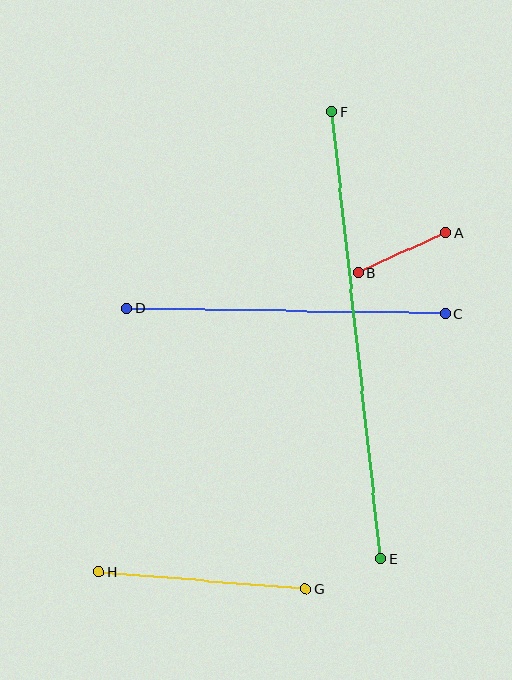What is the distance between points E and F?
The distance is approximately 450 pixels.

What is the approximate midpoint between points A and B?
The midpoint is at approximately (402, 253) pixels.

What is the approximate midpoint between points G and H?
The midpoint is at approximately (202, 580) pixels.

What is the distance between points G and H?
The distance is approximately 207 pixels.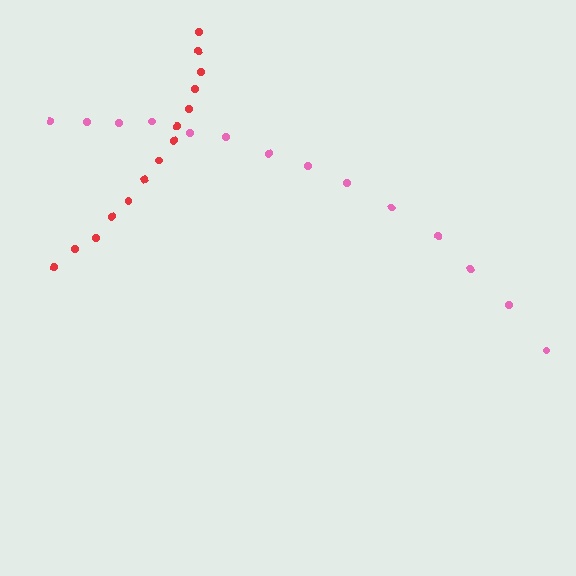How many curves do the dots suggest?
There are 2 distinct paths.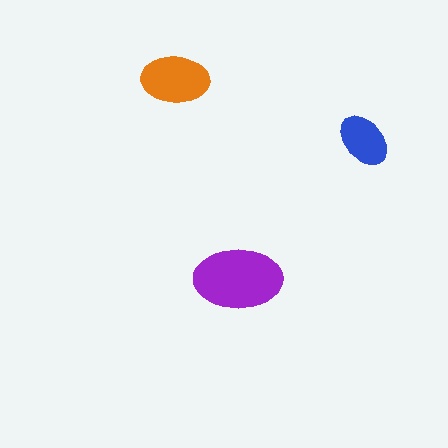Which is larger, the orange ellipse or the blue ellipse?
The orange one.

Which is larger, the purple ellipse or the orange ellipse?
The purple one.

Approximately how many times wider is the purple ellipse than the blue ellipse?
About 1.5 times wider.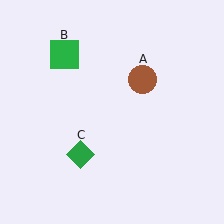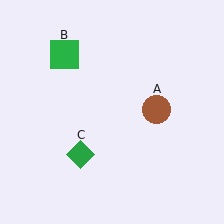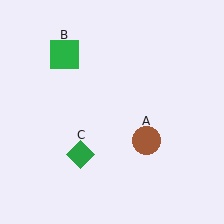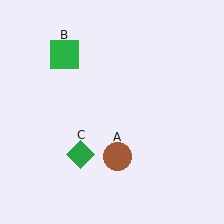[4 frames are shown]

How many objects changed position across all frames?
1 object changed position: brown circle (object A).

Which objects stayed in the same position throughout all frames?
Green square (object B) and green diamond (object C) remained stationary.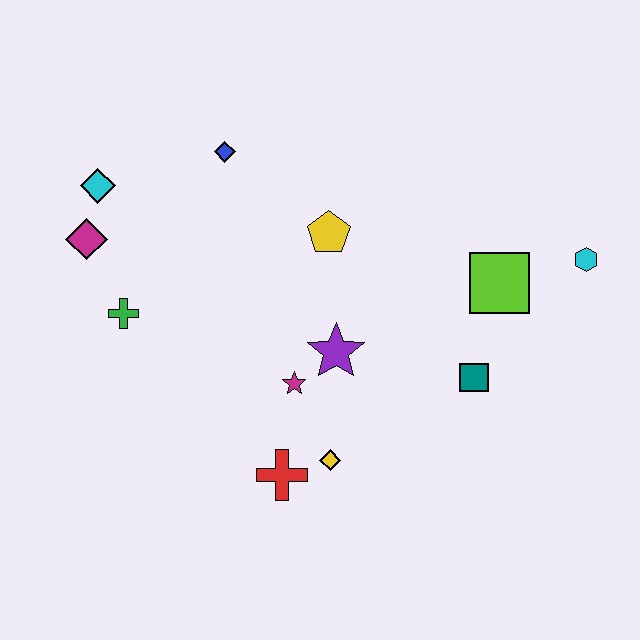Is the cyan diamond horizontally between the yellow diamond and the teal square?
No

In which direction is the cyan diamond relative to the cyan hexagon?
The cyan diamond is to the left of the cyan hexagon.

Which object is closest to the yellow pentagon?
The purple star is closest to the yellow pentagon.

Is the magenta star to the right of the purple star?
No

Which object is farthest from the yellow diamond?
The cyan diamond is farthest from the yellow diamond.